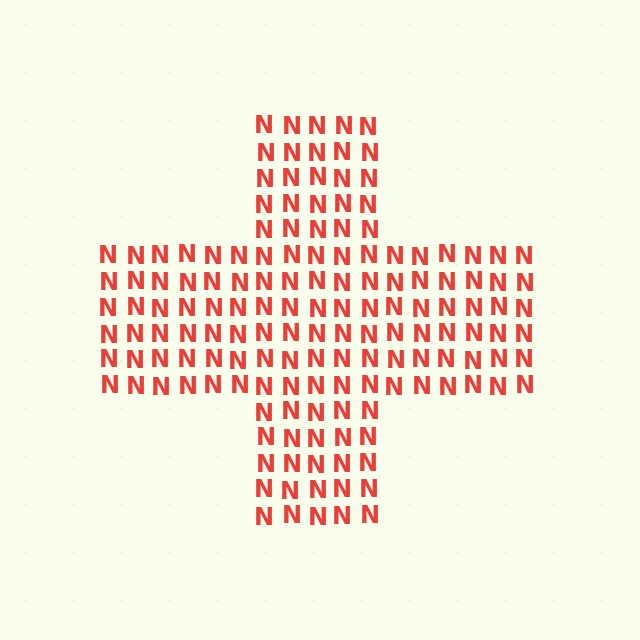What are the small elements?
The small elements are letter N's.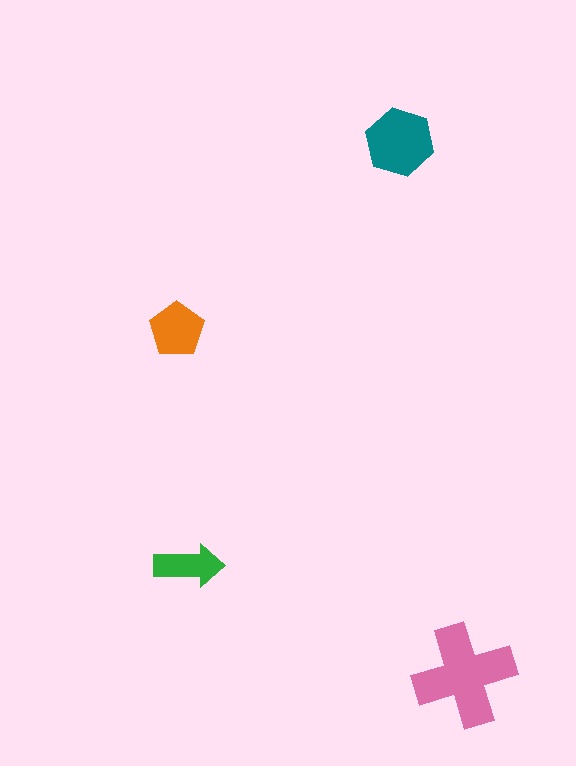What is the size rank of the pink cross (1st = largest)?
1st.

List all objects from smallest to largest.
The green arrow, the orange pentagon, the teal hexagon, the pink cross.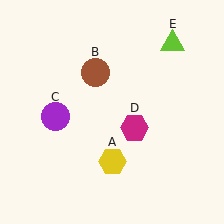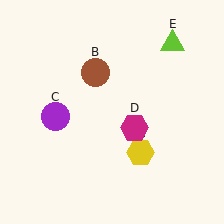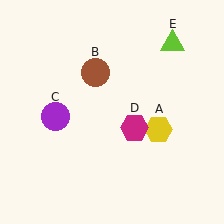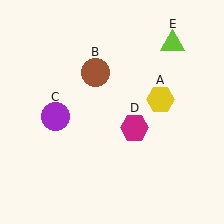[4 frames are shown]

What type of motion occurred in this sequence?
The yellow hexagon (object A) rotated counterclockwise around the center of the scene.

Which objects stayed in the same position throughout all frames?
Brown circle (object B) and purple circle (object C) and magenta hexagon (object D) and lime triangle (object E) remained stationary.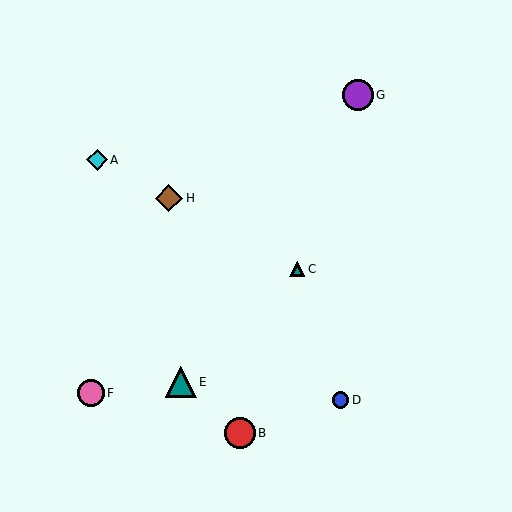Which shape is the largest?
The purple circle (labeled G) is the largest.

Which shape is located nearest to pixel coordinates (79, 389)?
The pink circle (labeled F) at (91, 393) is nearest to that location.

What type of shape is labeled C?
Shape C is a teal triangle.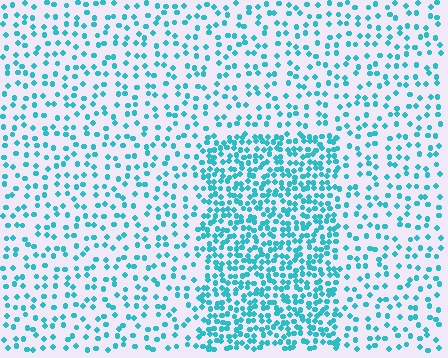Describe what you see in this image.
The image contains small cyan elements arranged at two different densities. A rectangle-shaped region is visible where the elements are more densely packed than the surrounding area.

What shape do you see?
I see a rectangle.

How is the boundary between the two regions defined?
The boundary is defined by a change in element density (approximately 2.3x ratio). All elements are the same color, size, and shape.